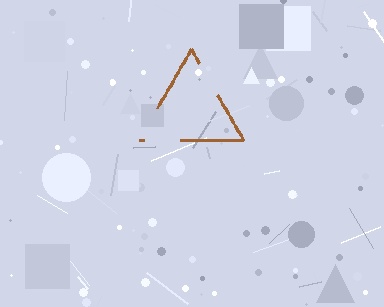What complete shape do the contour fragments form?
The contour fragments form a triangle.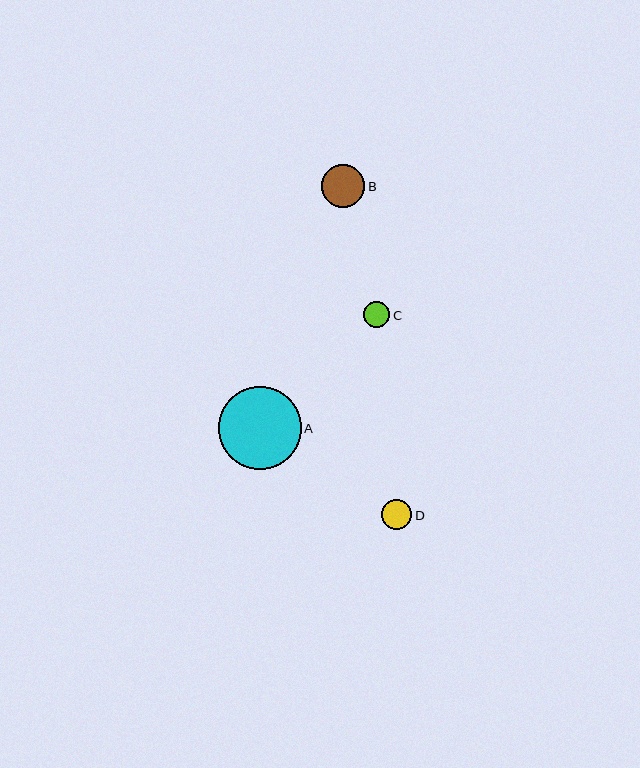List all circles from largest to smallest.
From largest to smallest: A, B, D, C.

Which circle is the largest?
Circle A is the largest with a size of approximately 83 pixels.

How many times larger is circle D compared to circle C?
Circle D is approximately 1.2 times the size of circle C.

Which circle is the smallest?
Circle C is the smallest with a size of approximately 26 pixels.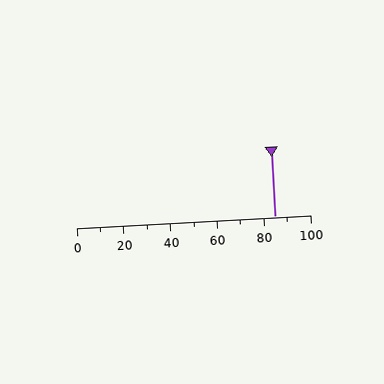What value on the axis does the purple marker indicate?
The marker indicates approximately 85.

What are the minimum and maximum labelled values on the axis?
The axis runs from 0 to 100.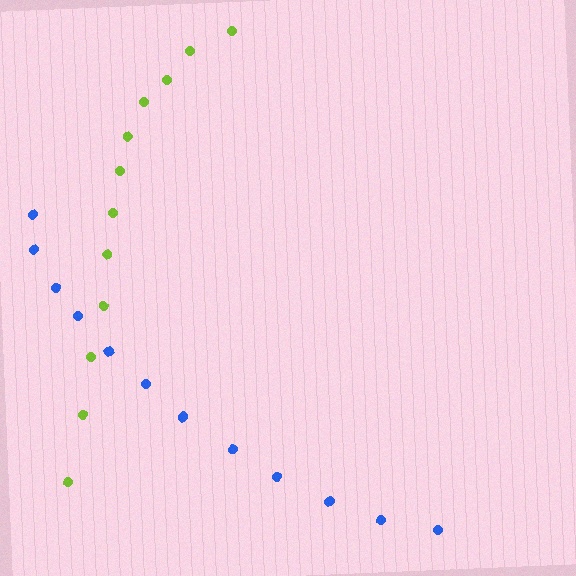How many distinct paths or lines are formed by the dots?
There are 2 distinct paths.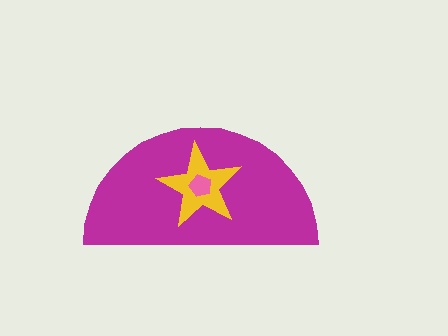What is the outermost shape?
The magenta semicircle.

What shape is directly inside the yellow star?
The pink pentagon.